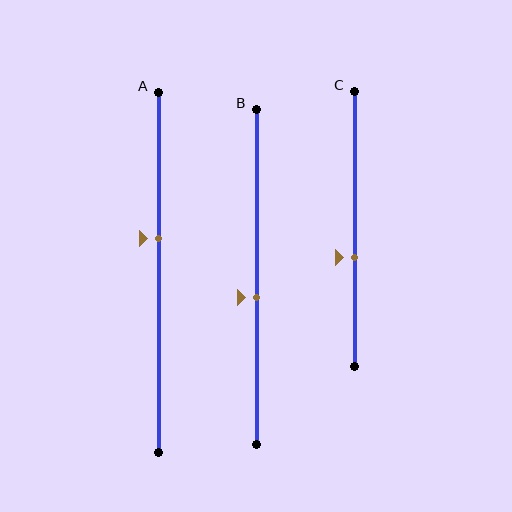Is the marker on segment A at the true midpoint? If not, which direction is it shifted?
No, the marker on segment A is shifted upward by about 10% of the segment length.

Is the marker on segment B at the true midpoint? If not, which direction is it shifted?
No, the marker on segment B is shifted downward by about 6% of the segment length.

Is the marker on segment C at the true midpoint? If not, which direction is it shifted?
No, the marker on segment C is shifted downward by about 10% of the segment length.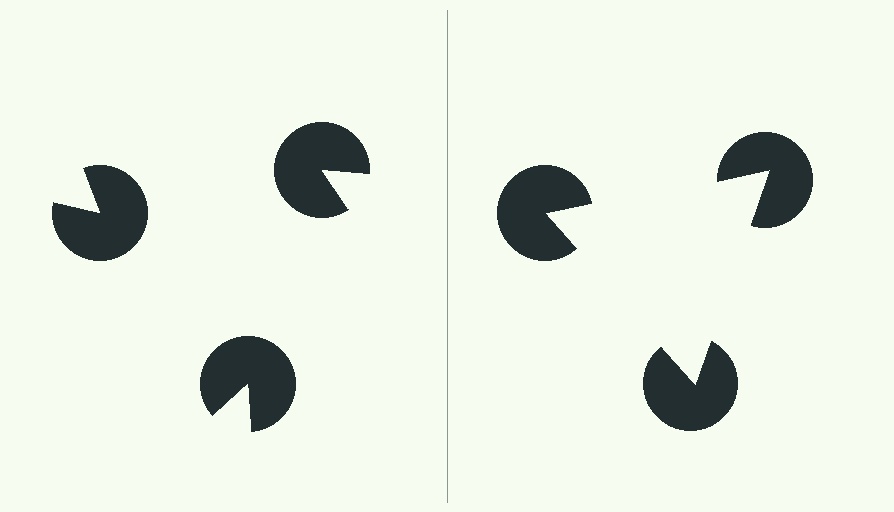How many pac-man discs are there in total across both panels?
6 — 3 on each side.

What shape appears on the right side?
An illusory triangle.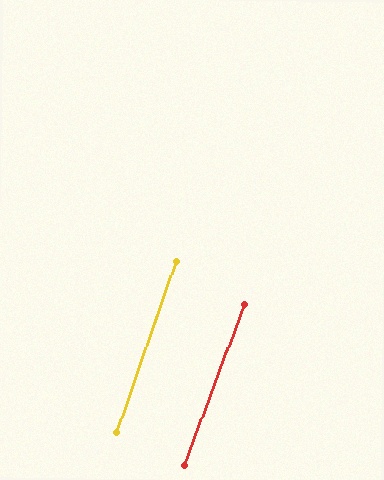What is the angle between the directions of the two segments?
Approximately 1 degree.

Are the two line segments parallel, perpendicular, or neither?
Parallel — their directions differ by only 1.2°.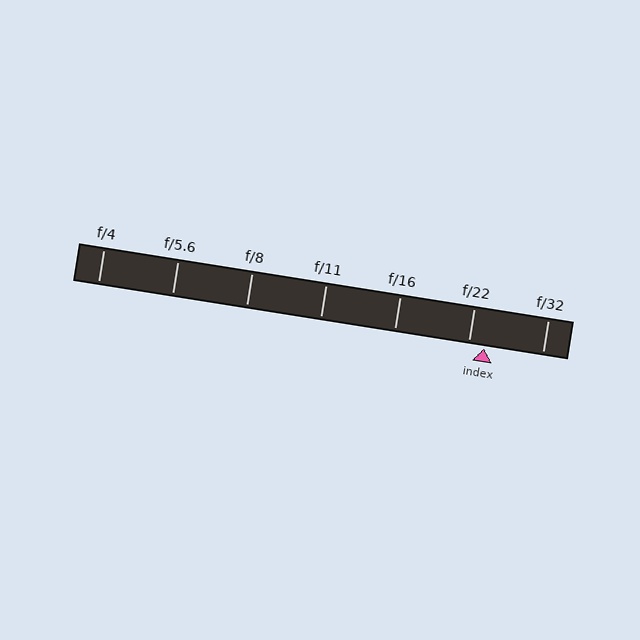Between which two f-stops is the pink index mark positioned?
The index mark is between f/22 and f/32.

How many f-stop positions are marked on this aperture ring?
There are 7 f-stop positions marked.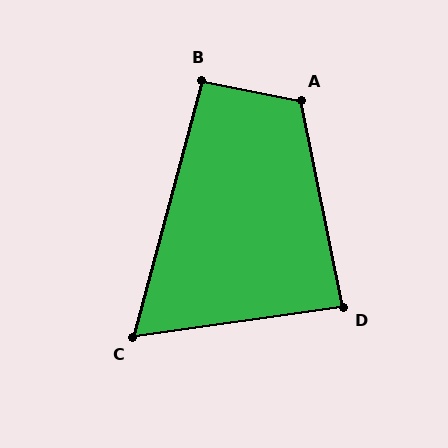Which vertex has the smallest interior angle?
C, at approximately 67 degrees.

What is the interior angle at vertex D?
Approximately 87 degrees (approximately right).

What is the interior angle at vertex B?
Approximately 93 degrees (approximately right).